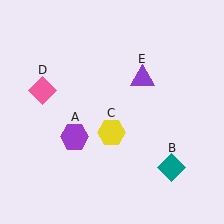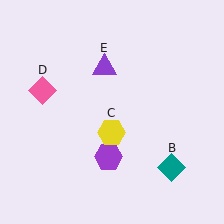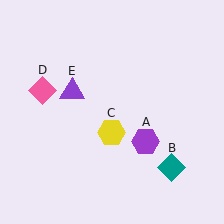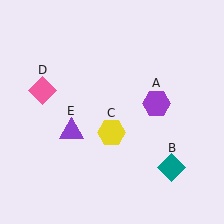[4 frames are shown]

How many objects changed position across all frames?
2 objects changed position: purple hexagon (object A), purple triangle (object E).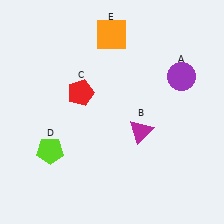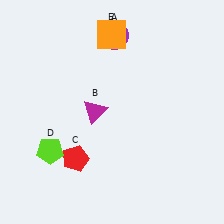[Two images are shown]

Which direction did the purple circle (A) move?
The purple circle (A) moved left.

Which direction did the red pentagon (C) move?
The red pentagon (C) moved down.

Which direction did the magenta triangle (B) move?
The magenta triangle (B) moved left.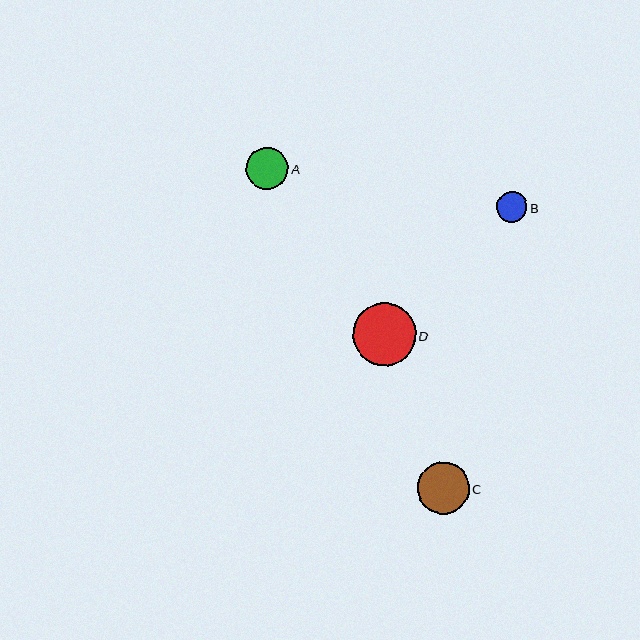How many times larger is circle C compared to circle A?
Circle C is approximately 1.2 times the size of circle A.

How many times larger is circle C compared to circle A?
Circle C is approximately 1.2 times the size of circle A.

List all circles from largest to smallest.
From largest to smallest: D, C, A, B.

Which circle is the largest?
Circle D is the largest with a size of approximately 62 pixels.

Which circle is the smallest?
Circle B is the smallest with a size of approximately 31 pixels.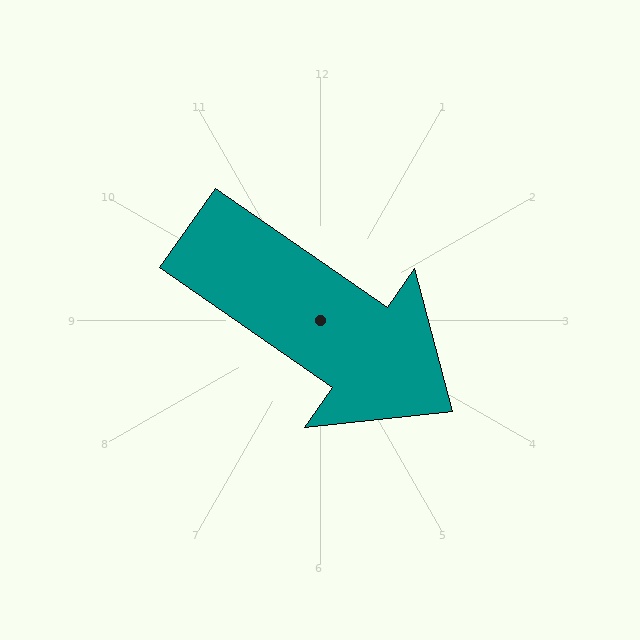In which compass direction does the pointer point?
Southeast.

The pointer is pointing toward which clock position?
Roughly 4 o'clock.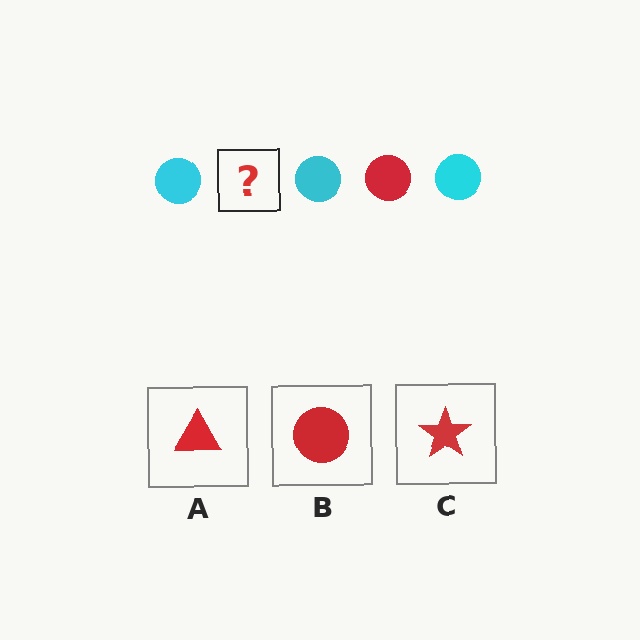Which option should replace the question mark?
Option B.